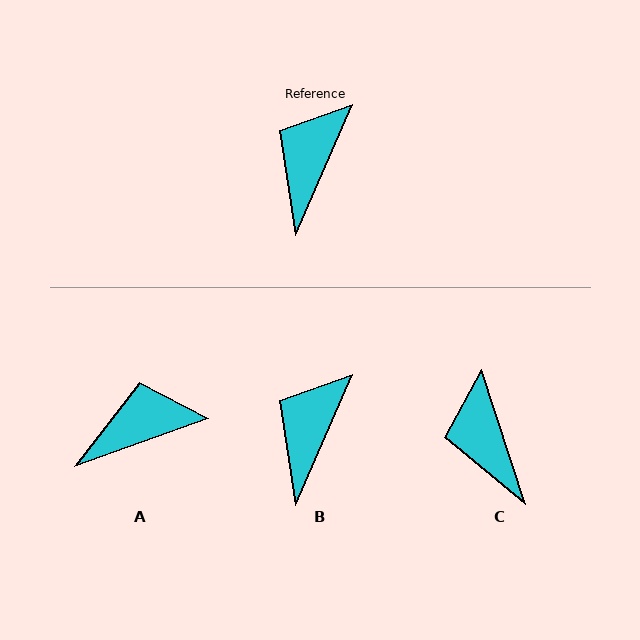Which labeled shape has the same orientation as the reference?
B.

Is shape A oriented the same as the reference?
No, it is off by about 47 degrees.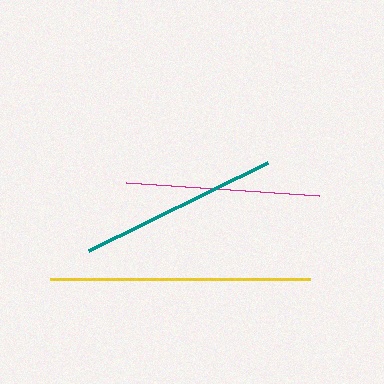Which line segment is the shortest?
The magenta line is the shortest at approximately 194 pixels.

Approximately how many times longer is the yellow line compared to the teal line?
The yellow line is approximately 1.3 times the length of the teal line.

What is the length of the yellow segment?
The yellow segment is approximately 260 pixels long.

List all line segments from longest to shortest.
From longest to shortest: yellow, teal, magenta.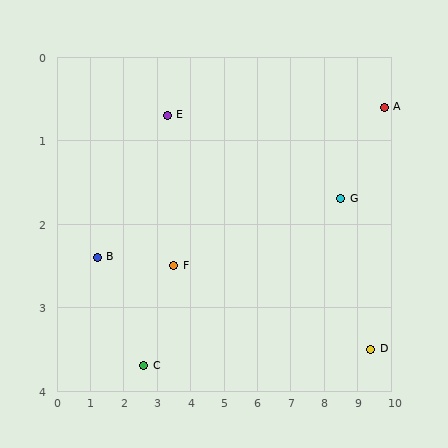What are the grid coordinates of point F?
Point F is at approximately (3.5, 2.5).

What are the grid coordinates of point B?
Point B is at approximately (1.2, 2.4).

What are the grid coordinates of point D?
Point D is at approximately (9.4, 3.5).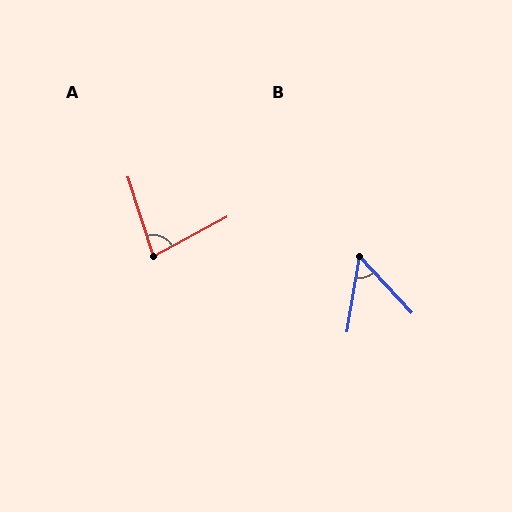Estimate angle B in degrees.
Approximately 52 degrees.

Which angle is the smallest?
B, at approximately 52 degrees.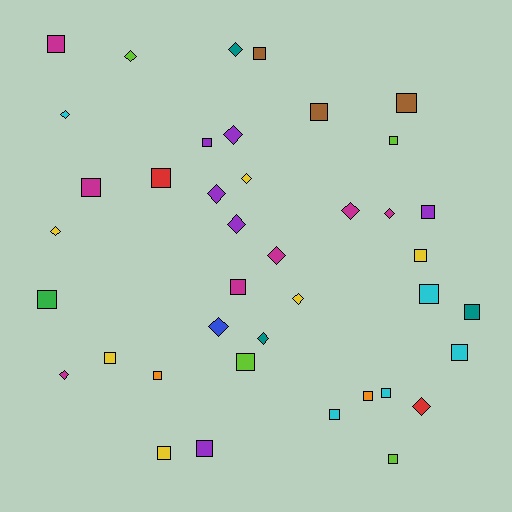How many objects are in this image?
There are 40 objects.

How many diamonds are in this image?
There are 16 diamonds.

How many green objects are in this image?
There is 1 green object.